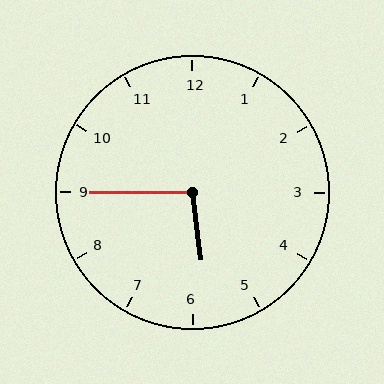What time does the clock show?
5:45.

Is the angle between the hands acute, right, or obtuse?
It is obtuse.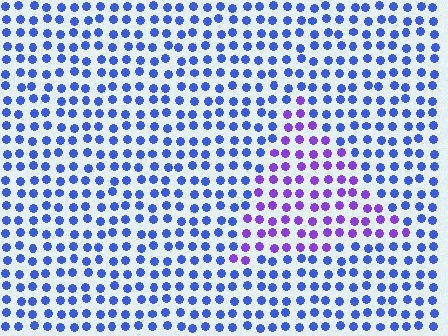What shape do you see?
I see a triangle.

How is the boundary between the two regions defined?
The boundary is defined purely by a slight shift in hue (about 42 degrees). Spacing, size, and orientation are identical on both sides.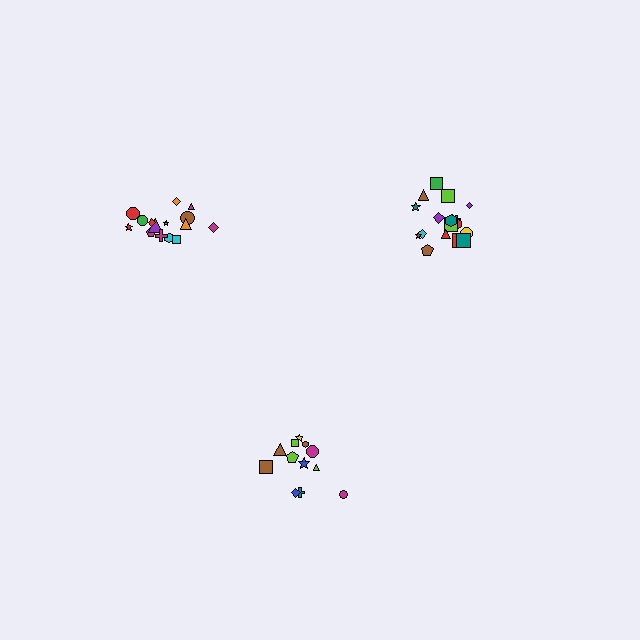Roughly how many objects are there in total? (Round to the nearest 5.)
Roughly 45 objects in total.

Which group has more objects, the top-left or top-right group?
The top-right group.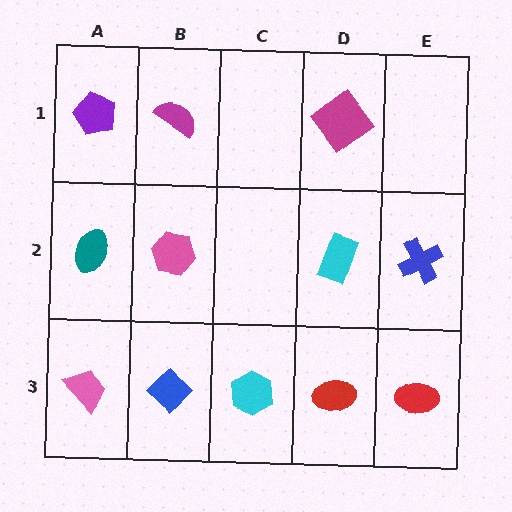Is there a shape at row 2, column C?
No, that cell is empty.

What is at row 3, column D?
A red ellipse.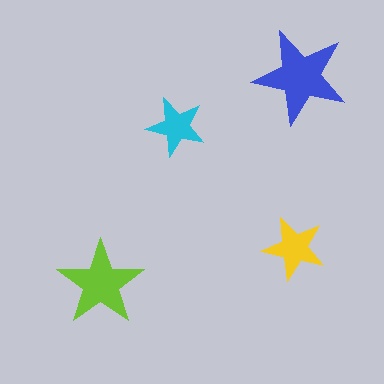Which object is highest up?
The blue star is topmost.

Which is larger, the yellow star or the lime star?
The lime one.